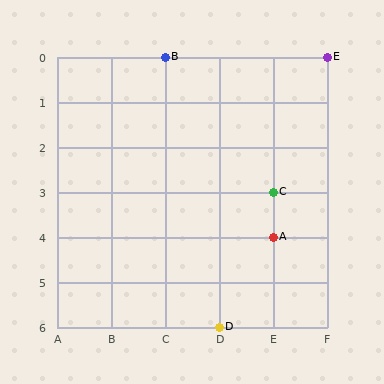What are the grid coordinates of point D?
Point D is at grid coordinates (D, 6).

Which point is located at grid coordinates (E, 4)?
Point A is at (E, 4).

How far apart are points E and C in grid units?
Points E and C are 1 column and 3 rows apart (about 3.2 grid units diagonally).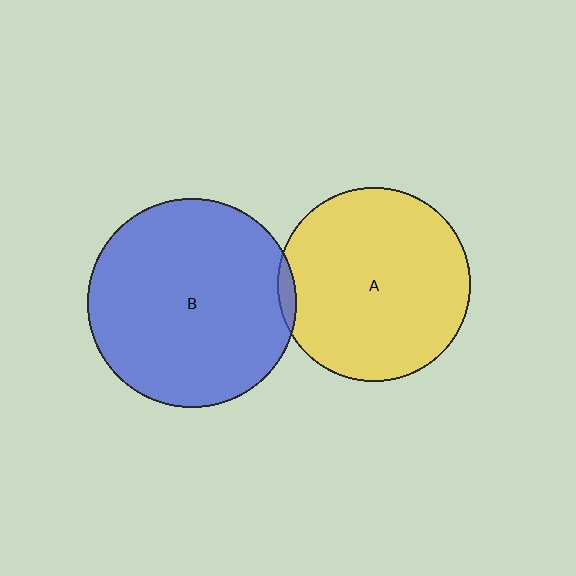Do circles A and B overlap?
Yes.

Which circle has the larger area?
Circle B (blue).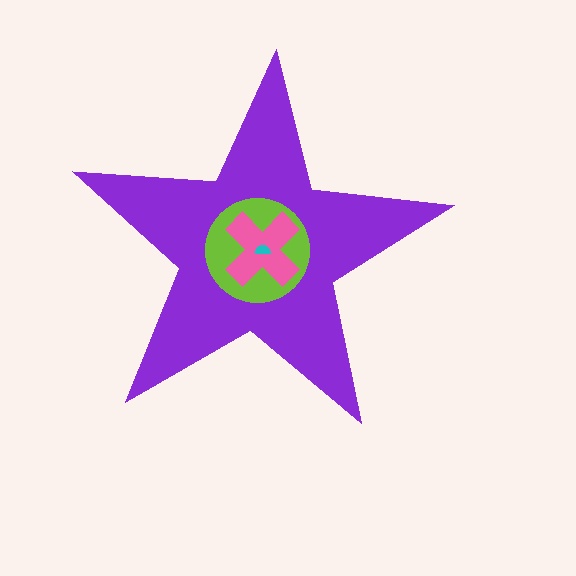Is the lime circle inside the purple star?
Yes.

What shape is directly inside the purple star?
The lime circle.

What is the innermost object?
The cyan semicircle.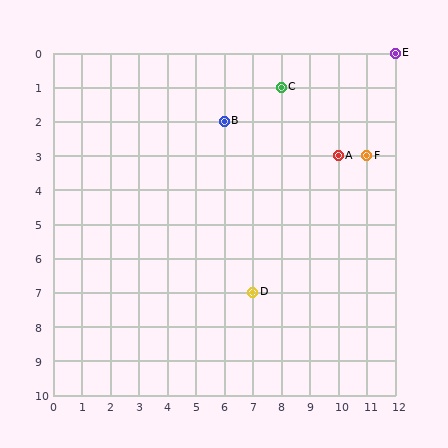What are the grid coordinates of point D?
Point D is at grid coordinates (7, 7).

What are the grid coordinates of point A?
Point A is at grid coordinates (10, 3).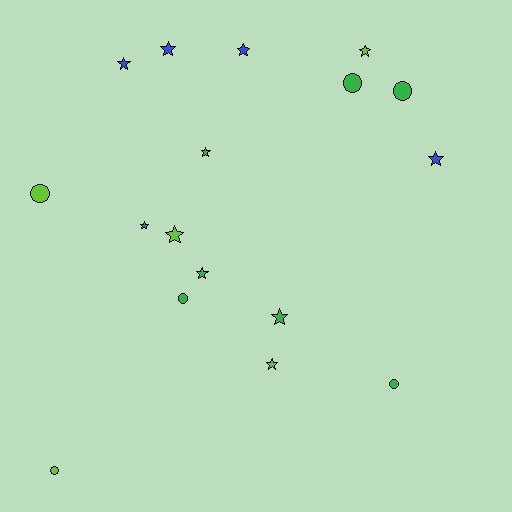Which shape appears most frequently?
Star, with 11 objects.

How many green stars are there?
There are 3 green stars.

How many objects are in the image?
There are 17 objects.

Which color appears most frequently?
Green, with 7 objects.